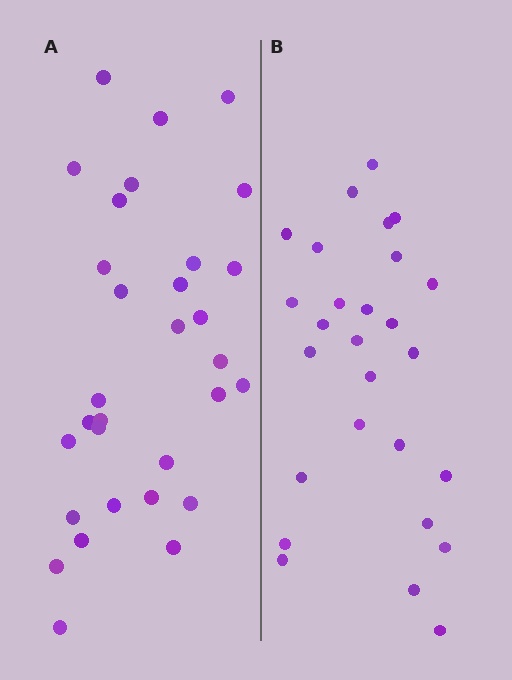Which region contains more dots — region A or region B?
Region A (the left region) has more dots.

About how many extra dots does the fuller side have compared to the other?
Region A has about 4 more dots than region B.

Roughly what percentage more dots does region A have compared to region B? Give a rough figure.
About 15% more.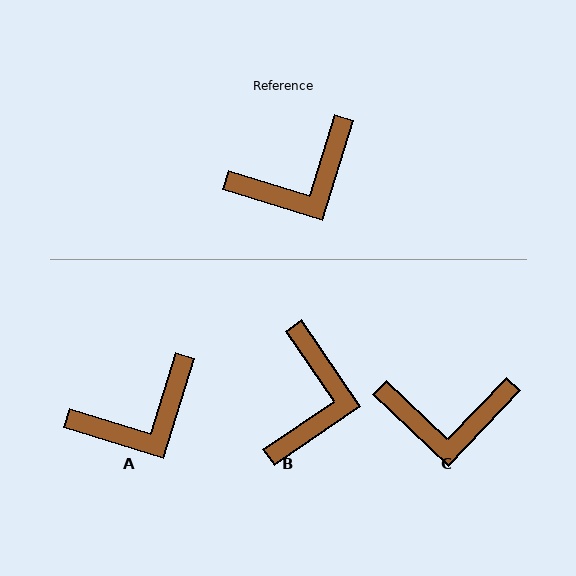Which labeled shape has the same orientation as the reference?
A.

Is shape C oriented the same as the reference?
No, it is off by about 26 degrees.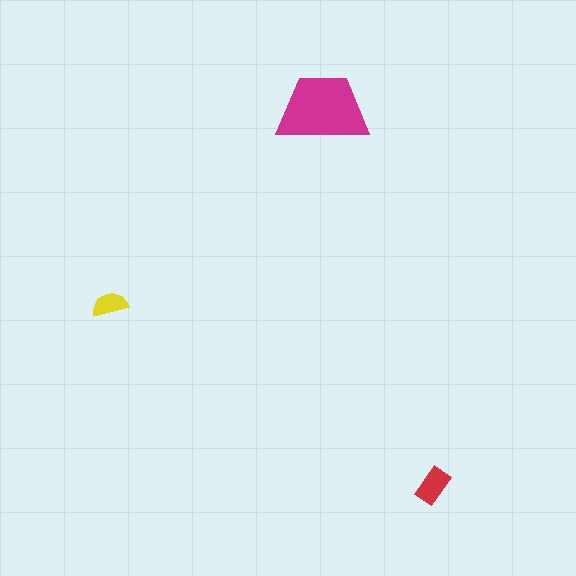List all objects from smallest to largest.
The yellow semicircle, the red rectangle, the magenta trapezoid.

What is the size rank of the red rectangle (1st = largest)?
2nd.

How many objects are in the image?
There are 3 objects in the image.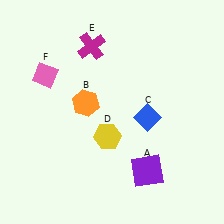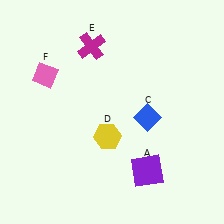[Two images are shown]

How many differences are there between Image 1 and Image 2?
There is 1 difference between the two images.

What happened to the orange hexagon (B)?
The orange hexagon (B) was removed in Image 2. It was in the top-left area of Image 1.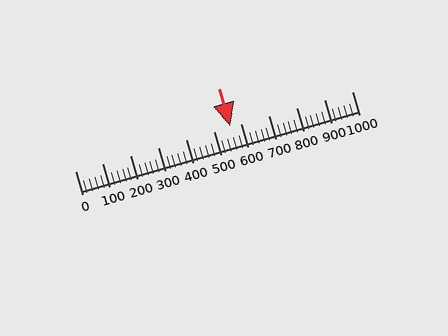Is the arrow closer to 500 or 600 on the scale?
The arrow is closer to 600.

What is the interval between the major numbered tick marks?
The major tick marks are spaced 100 units apart.